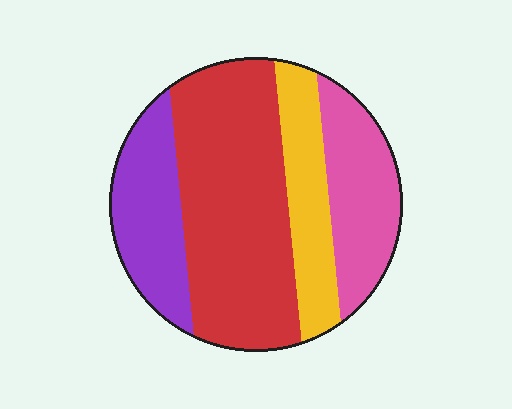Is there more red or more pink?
Red.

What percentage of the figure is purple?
Purple takes up about one fifth (1/5) of the figure.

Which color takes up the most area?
Red, at roughly 45%.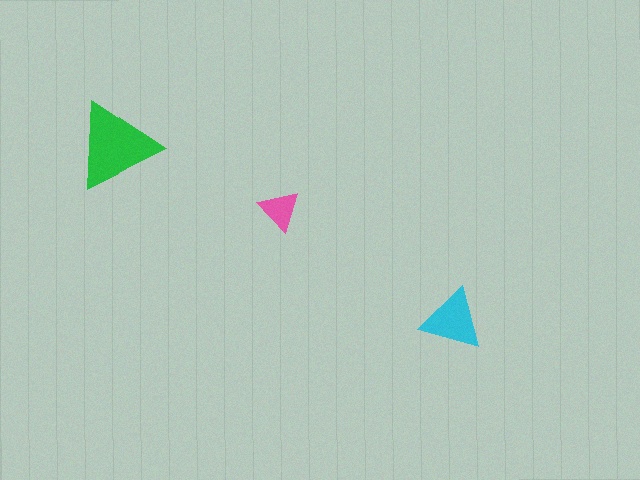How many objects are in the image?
There are 3 objects in the image.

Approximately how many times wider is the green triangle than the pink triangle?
About 2 times wider.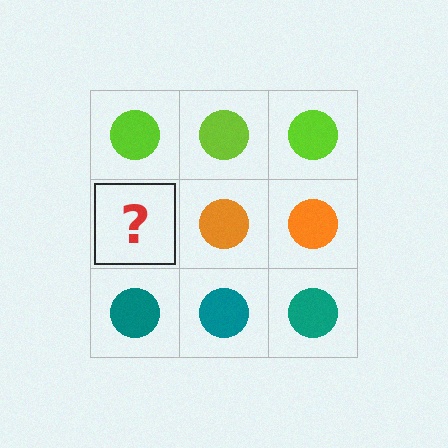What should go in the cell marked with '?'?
The missing cell should contain an orange circle.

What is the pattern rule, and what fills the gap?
The rule is that each row has a consistent color. The gap should be filled with an orange circle.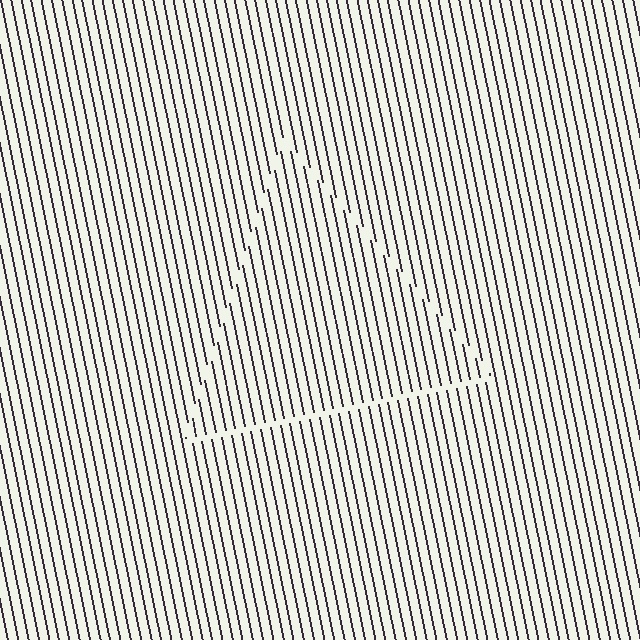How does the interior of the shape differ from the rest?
The interior of the shape contains the same grating, shifted by half a period — the contour is defined by the phase discontinuity where line-ends from the inner and outer gratings abut.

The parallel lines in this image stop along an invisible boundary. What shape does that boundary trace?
An illusory triangle. The interior of the shape contains the same grating, shifted by half a period — the contour is defined by the phase discontinuity where line-ends from the inner and outer gratings abut.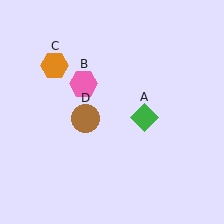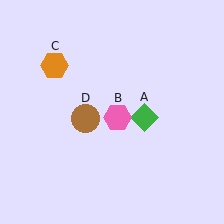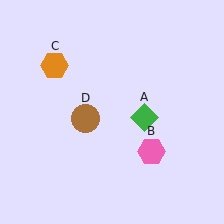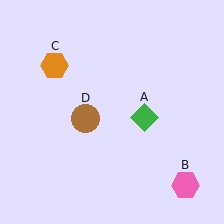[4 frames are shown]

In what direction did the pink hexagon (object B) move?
The pink hexagon (object B) moved down and to the right.